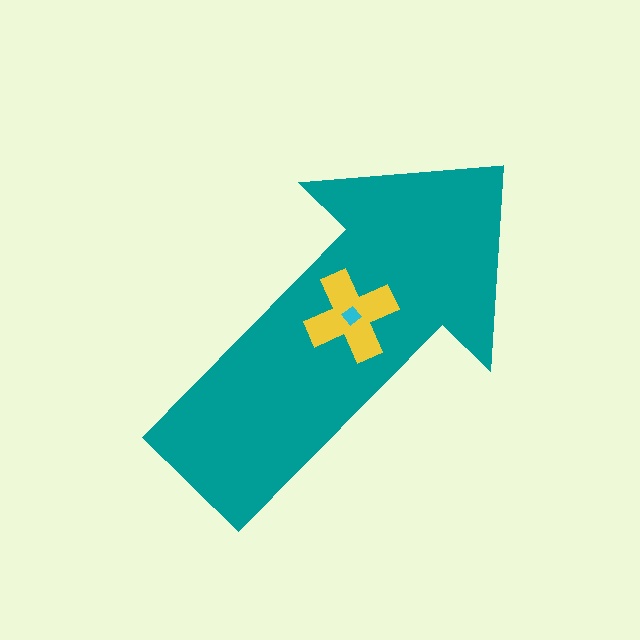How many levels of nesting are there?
3.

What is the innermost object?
The cyan diamond.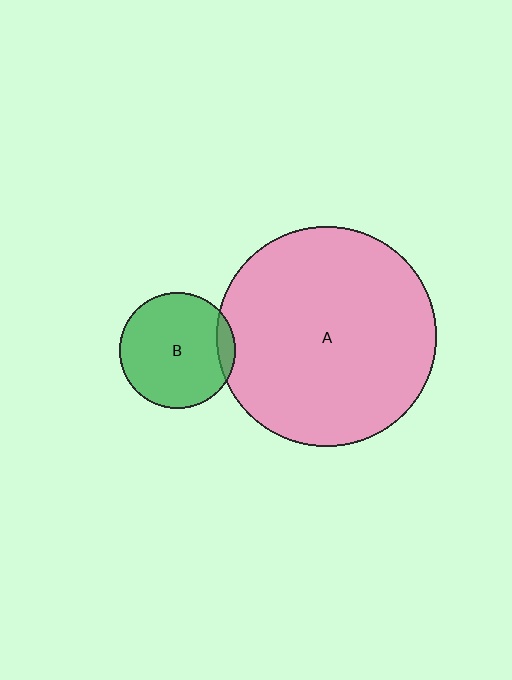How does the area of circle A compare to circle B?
Approximately 3.6 times.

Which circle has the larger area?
Circle A (pink).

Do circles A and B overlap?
Yes.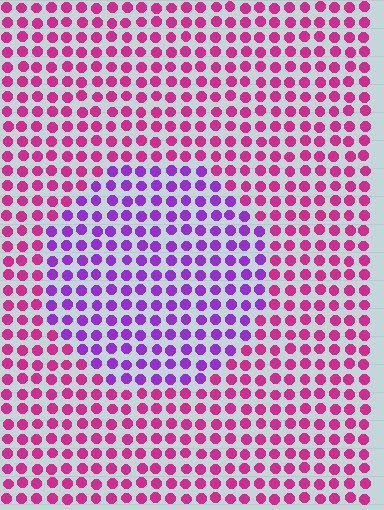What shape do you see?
I see a circle.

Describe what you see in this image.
The image is filled with small magenta elements in a uniform arrangement. A circle-shaped region is visible where the elements are tinted to a slightly different hue, forming a subtle color boundary.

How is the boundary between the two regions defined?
The boundary is defined purely by a slight shift in hue (about 45 degrees). Spacing, size, and orientation are identical on both sides.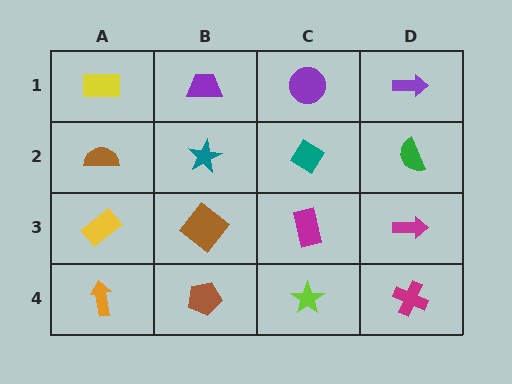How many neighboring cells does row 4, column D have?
2.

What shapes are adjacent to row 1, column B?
A teal star (row 2, column B), a yellow rectangle (row 1, column A), a purple circle (row 1, column C).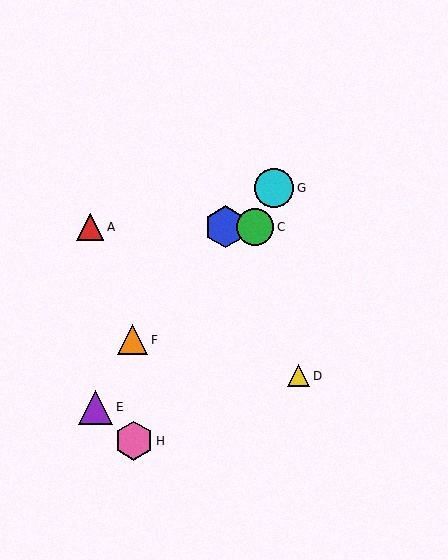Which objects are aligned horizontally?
Objects A, B, C are aligned horizontally.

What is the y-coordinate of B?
Object B is at y≈227.